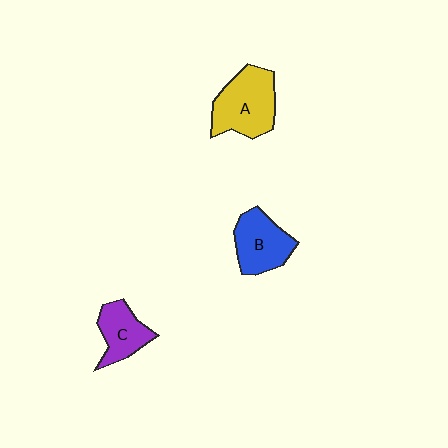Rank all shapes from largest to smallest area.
From largest to smallest: A (yellow), B (blue), C (purple).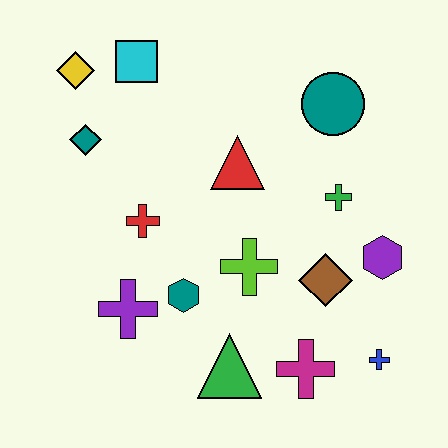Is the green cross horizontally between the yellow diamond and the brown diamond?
No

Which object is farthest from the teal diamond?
The blue cross is farthest from the teal diamond.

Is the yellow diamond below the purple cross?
No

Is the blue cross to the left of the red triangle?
No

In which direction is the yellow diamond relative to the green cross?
The yellow diamond is to the left of the green cross.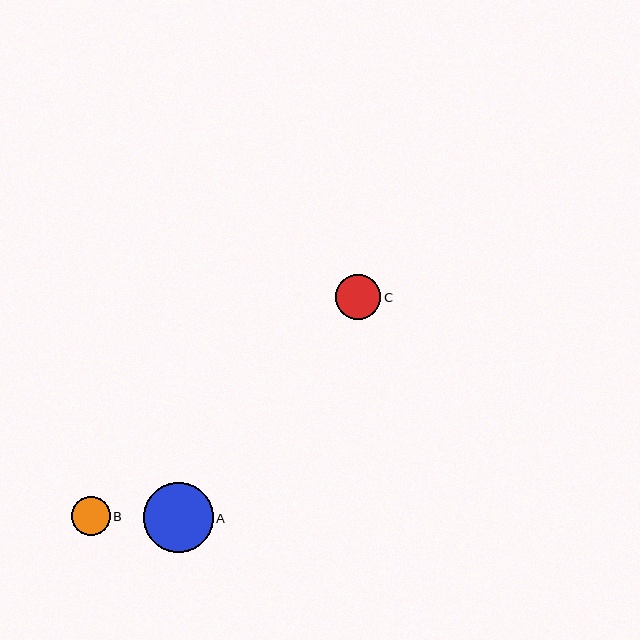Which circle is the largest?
Circle A is the largest with a size of approximately 69 pixels.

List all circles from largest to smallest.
From largest to smallest: A, C, B.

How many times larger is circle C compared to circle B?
Circle C is approximately 1.2 times the size of circle B.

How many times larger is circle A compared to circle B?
Circle A is approximately 1.8 times the size of circle B.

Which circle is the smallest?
Circle B is the smallest with a size of approximately 38 pixels.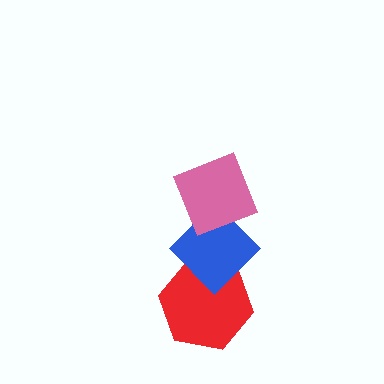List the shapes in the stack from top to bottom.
From top to bottom: the pink diamond, the blue diamond, the red hexagon.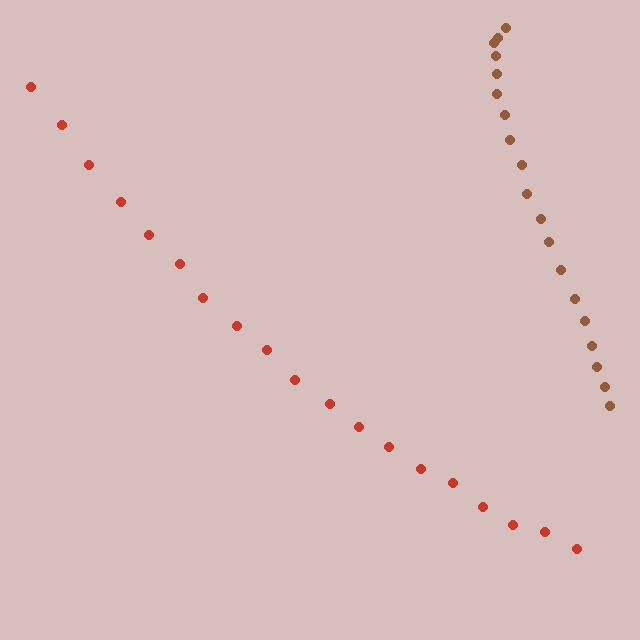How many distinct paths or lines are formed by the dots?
There are 2 distinct paths.